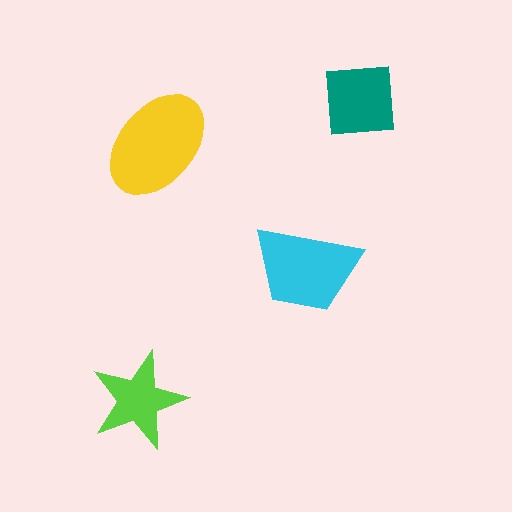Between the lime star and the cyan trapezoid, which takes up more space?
The cyan trapezoid.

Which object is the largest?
The yellow ellipse.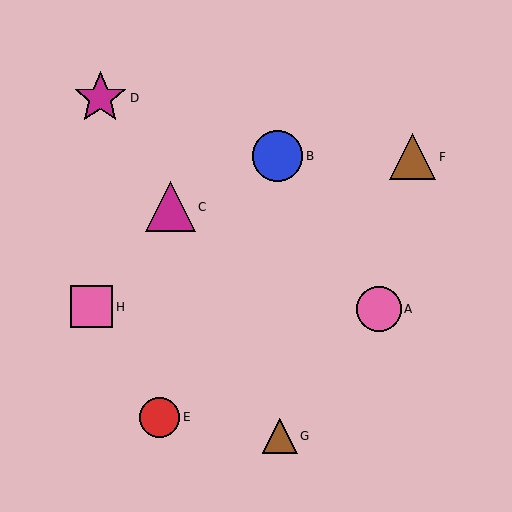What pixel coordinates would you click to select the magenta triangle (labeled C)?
Click at (170, 207) to select the magenta triangle C.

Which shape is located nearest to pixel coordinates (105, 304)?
The pink square (labeled H) at (92, 307) is nearest to that location.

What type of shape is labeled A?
Shape A is a pink circle.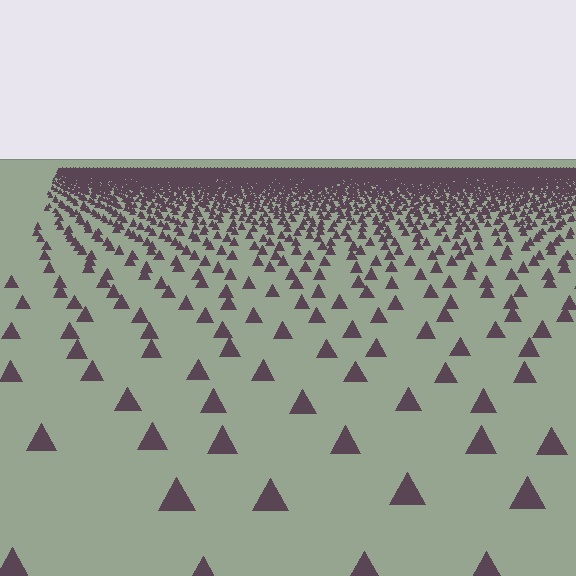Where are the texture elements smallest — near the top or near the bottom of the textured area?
Near the top.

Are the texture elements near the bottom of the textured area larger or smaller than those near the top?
Larger. Near the bottom, elements are closer to the viewer and appear at a bigger on-screen size.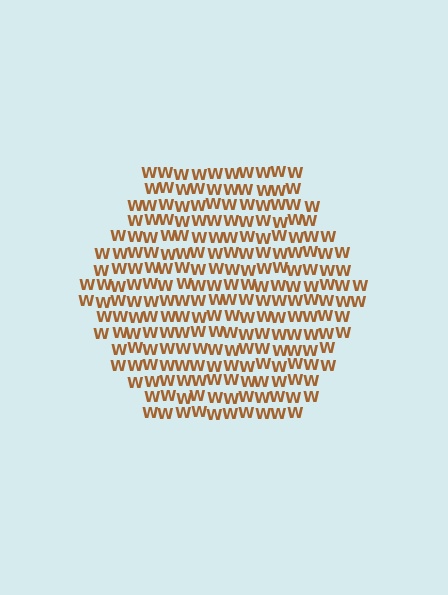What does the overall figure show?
The overall figure shows a hexagon.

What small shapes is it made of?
It is made of small letter W's.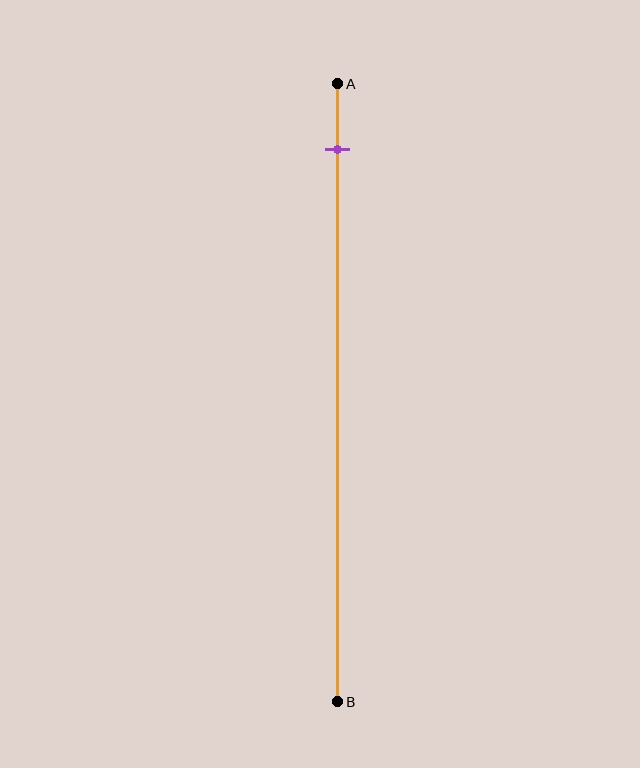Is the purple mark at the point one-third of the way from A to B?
No, the mark is at about 10% from A, not at the 33% one-third point.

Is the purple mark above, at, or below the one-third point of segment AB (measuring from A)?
The purple mark is above the one-third point of segment AB.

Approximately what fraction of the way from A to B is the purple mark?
The purple mark is approximately 10% of the way from A to B.